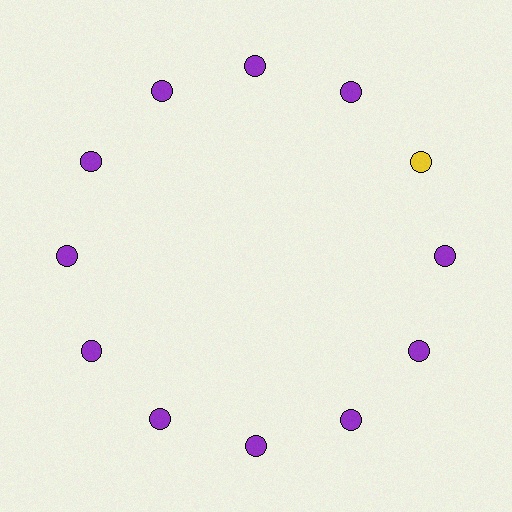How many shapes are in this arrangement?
There are 12 shapes arranged in a ring pattern.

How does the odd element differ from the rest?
It has a different color: yellow instead of purple.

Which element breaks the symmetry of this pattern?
The yellow circle at roughly the 2 o'clock position breaks the symmetry. All other shapes are purple circles.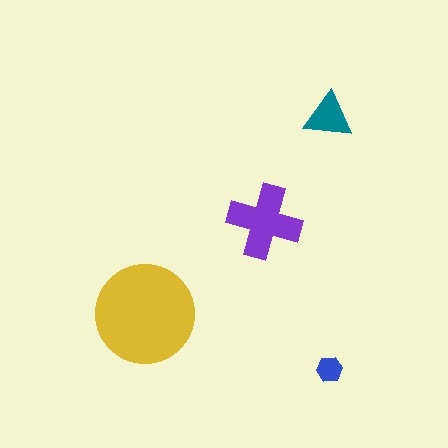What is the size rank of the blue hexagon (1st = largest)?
4th.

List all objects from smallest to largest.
The blue hexagon, the teal triangle, the purple cross, the yellow circle.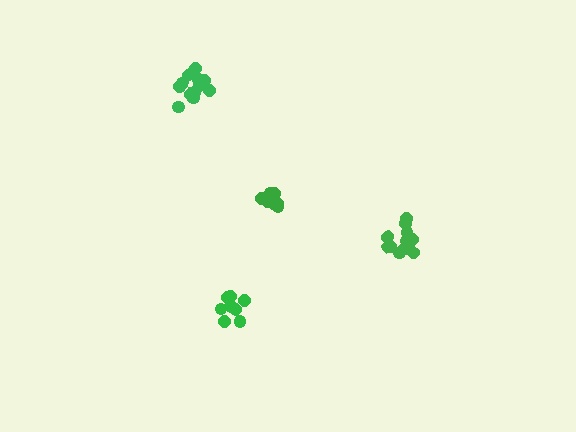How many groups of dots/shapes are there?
There are 4 groups.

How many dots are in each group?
Group 1: 9 dots, Group 2: 8 dots, Group 3: 11 dots, Group 4: 13 dots (41 total).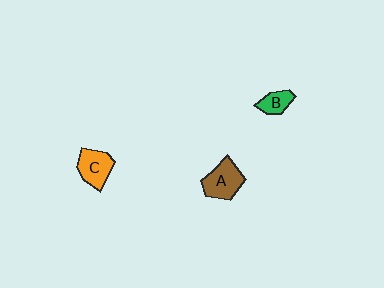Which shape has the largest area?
Shape A (brown).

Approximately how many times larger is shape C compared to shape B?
Approximately 1.6 times.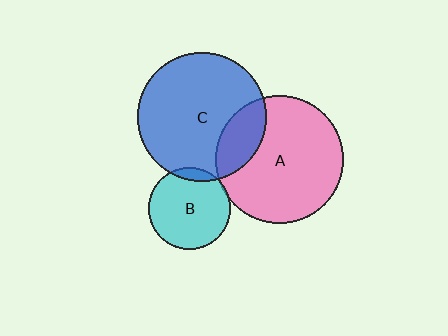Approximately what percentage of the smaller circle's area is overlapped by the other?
Approximately 20%.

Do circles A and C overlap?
Yes.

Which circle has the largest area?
Circle C (blue).